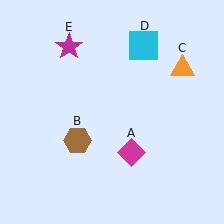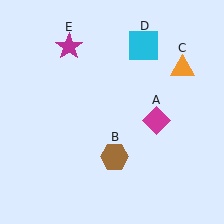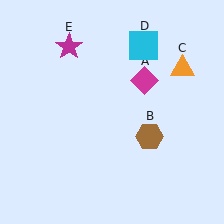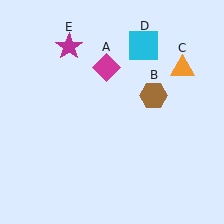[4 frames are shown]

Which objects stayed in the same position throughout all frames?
Orange triangle (object C) and cyan square (object D) and magenta star (object E) remained stationary.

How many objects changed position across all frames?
2 objects changed position: magenta diamond (object A), brown hexagon (object B).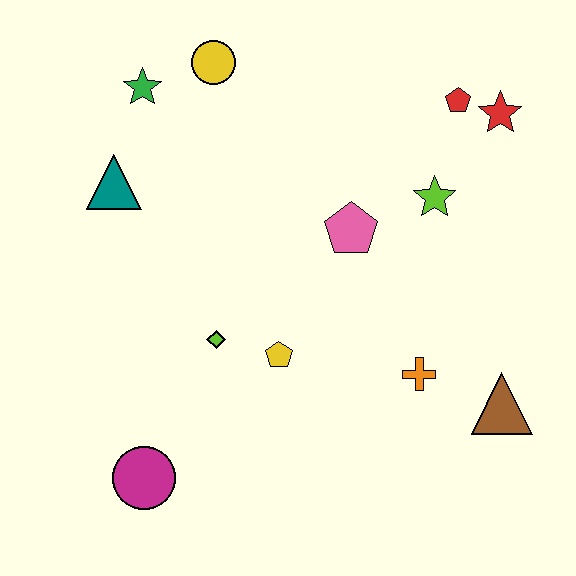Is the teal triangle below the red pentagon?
Yes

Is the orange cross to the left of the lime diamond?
No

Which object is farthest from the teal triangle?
The brown triangle is farthest from the teal triangle.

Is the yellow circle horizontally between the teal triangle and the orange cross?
Yes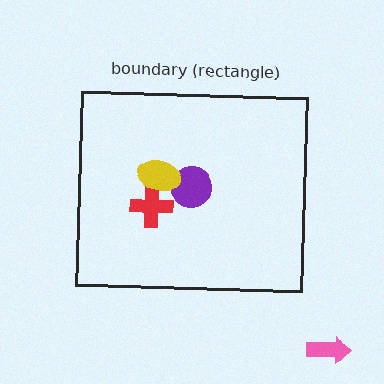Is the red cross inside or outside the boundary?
Inside.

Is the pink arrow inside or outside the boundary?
Outside.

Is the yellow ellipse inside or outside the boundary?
Inside.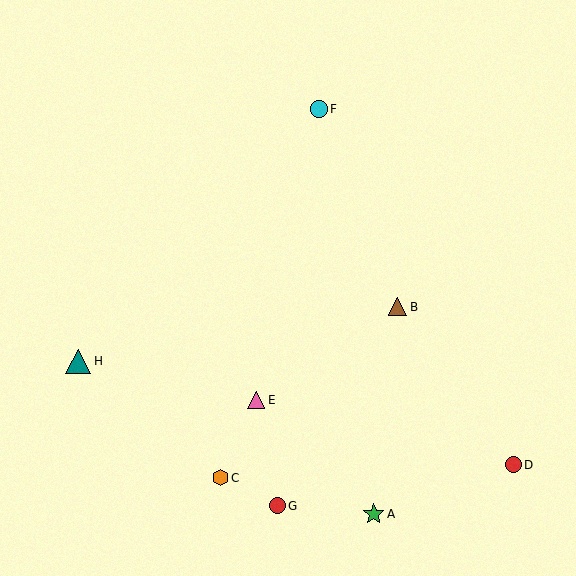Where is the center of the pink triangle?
The center of the pink triangle is at (256, 400).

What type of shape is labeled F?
Shape F is a cyan circle.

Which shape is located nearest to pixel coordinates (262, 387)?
The pink triangle (labeled E) at (256, 400) is nearest to that location.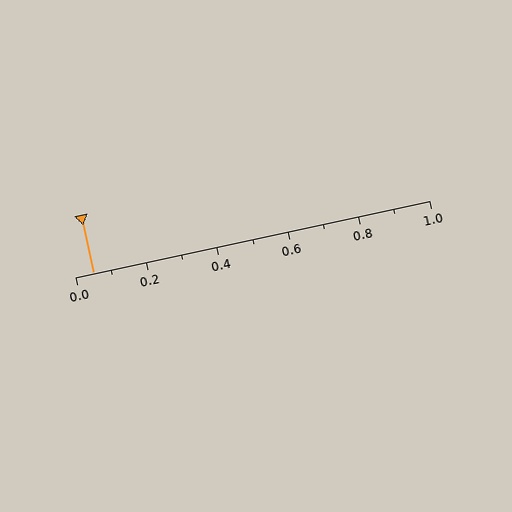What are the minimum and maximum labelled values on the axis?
The axis runs from 0.0 to 1.0.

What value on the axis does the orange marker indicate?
The marker indicates approximately 0.05.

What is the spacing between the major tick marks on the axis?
The major ticks are spaced 0.2 apart.